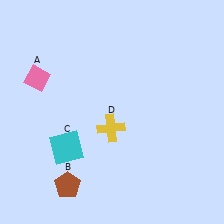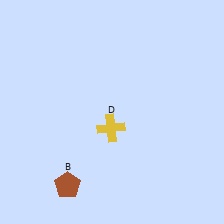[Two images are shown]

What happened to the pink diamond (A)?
The pink diamond (A) was removed in Image 2. It was in the top-left area of Image 1.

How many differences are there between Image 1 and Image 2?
There are 2 differences between the two images.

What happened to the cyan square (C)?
The cyan square (C) was removed in Image 2. It was in the bottom-left area of Image 1.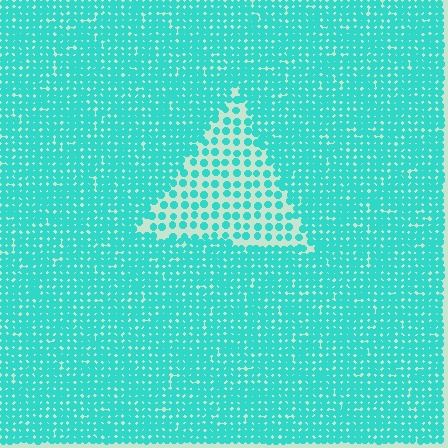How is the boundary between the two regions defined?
The boundary is defined by a change in element density (approximately 2.4x ratio). All elements are the same color, size, and shape.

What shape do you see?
I see a triangle.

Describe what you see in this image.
The image contains small cyan elements arranged at two different densities. A triangle-shaped region is visible where the elements are less densely packed than the surrounding area.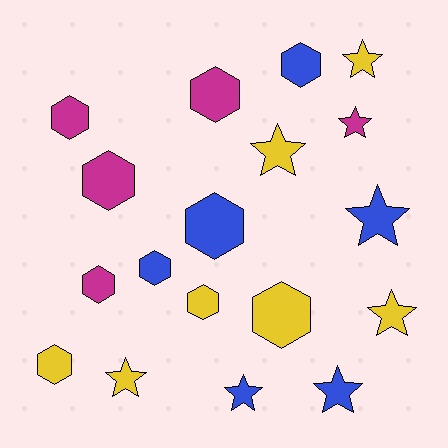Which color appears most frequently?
Yellow, with 7 objects.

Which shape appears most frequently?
Hexagon, with 10 objects.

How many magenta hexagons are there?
There are 4 magenta hexagons.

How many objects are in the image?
There are 18 objects.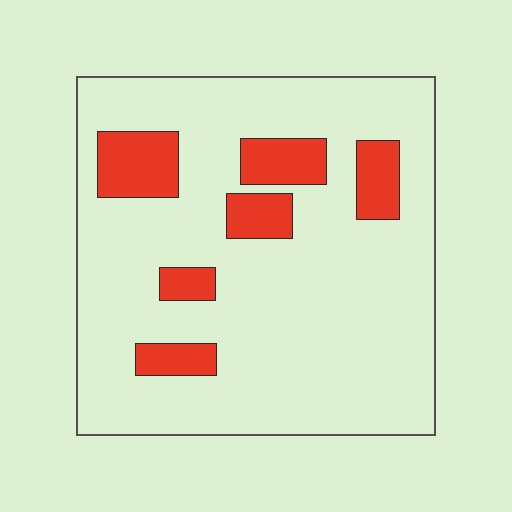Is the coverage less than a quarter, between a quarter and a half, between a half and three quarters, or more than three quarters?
Less than a quarter.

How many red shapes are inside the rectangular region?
6.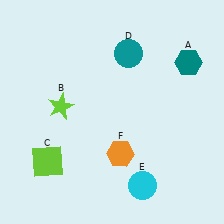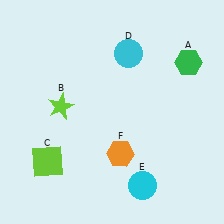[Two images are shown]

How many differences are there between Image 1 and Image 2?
There are 2 differences between the two images.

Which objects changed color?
A changed from teal to green. D changed from teal to cyan.